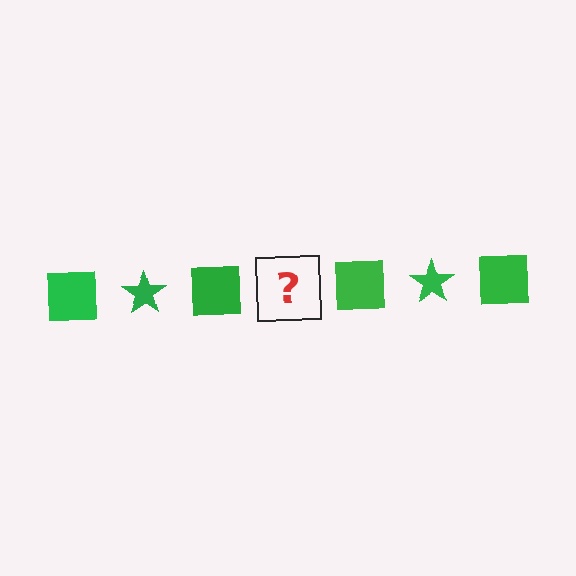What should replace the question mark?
The question mark should be replaced with a green star.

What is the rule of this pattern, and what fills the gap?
The rule is that the pattern cycles through square, star shapes in green. The gap should be filled with a green star.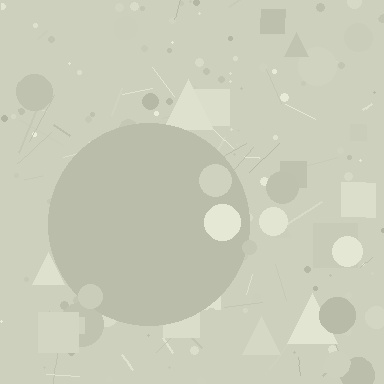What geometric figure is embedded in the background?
A circle is embedded in the background.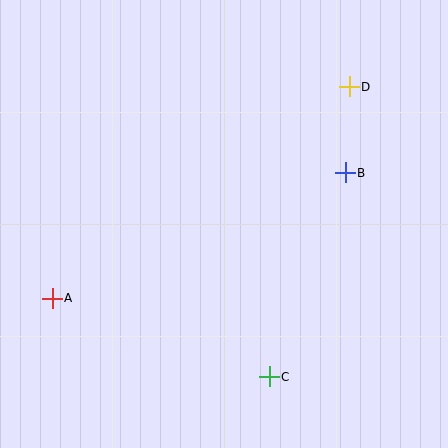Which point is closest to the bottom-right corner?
Point C is closest to the bottom-right corner.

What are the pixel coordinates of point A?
Point A is at (52, 298).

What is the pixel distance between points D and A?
The distance between D and A is 365 pixels.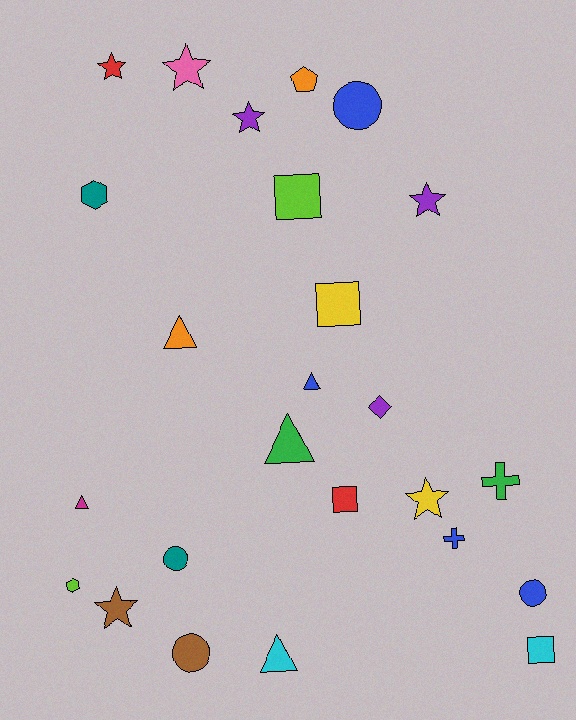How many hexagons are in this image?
There are 2 hexagons.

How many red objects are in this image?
There are 2 red objects.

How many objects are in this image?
There are 25 objects.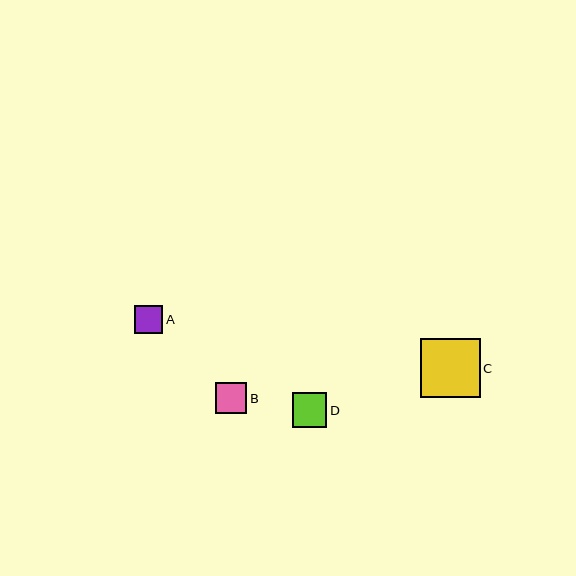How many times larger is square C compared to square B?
Square C is approximately 1.9 times the size of square B.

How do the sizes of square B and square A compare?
Square B and square A are approximately the same size.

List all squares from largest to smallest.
From largest to smallest: C, D, B, A.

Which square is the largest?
Square C is the largest with a size of approximately 59 pixels.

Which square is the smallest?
Square A is the smallest with a size of approximately 28 pixels.